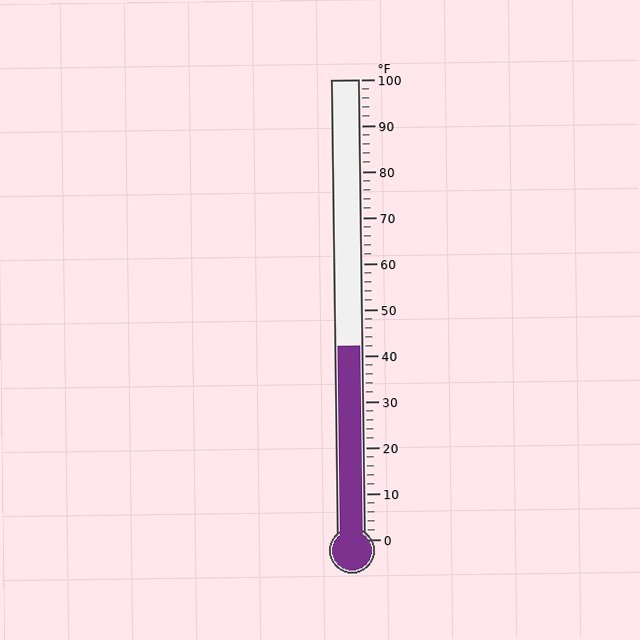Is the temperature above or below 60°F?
The temperature is below 60°F.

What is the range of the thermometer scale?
The thermometer scale ranges from 0°F to 100°F.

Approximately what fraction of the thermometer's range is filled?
The thermometer is filled to approximately 40% of its range.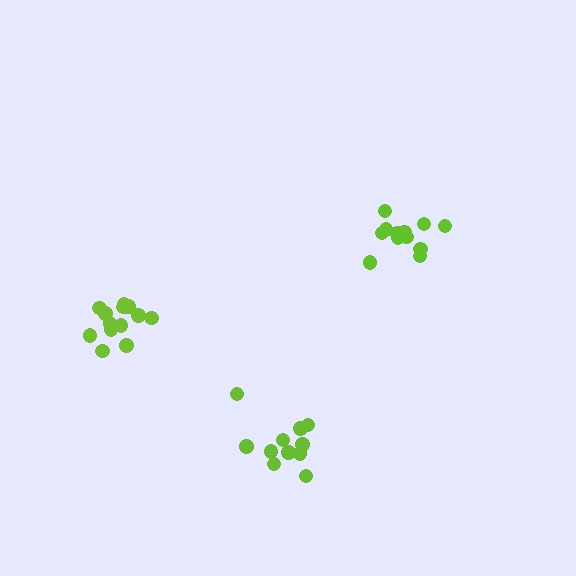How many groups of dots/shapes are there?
There are 3 groups.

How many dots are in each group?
Group 1: 12 dots, Group 2: 13 dots, Group 3: 11 dots (36 total).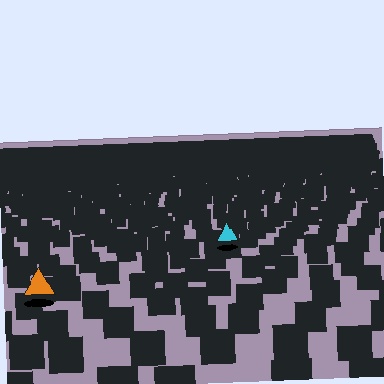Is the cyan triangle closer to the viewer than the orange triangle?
No. The orange triangle is closer — you can tell from the texture gradient: the ground texture is coarser near it.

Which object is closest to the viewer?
The orange triangle is closest. The texture marks near it are larger and more spread out.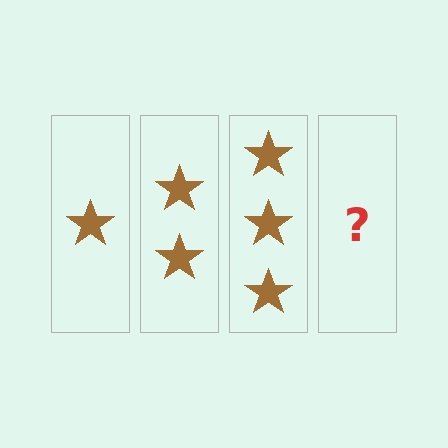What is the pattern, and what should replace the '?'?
The pattern is that each step adds one more star. The '?' should be 4 stars.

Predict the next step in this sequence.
The next step is 4 stars.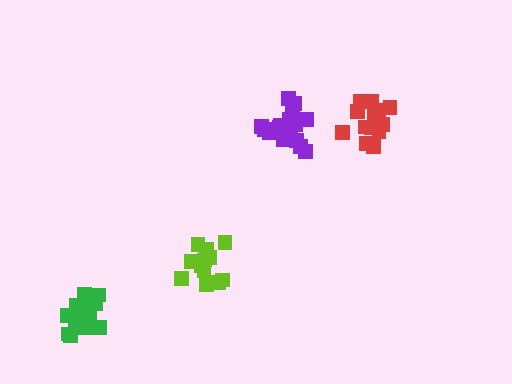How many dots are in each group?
Group 1: 17 dots, Group 2: 14 dots, Group 3: 13 dots, Group 4: 14 dots (58 total).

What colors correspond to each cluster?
The clusters are colored: purple, green, lime, red.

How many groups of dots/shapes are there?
There are 4 groups.